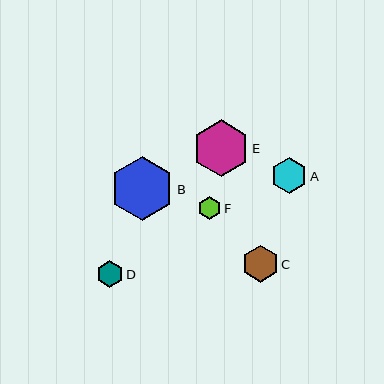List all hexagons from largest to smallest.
From largest to smallest: B, E, A, C, D, F.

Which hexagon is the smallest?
Hexagon F is the smallest with a size of approximately 23 pixels.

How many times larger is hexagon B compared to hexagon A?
Hexagon B is approximately 1.8 times the size of hexagon A.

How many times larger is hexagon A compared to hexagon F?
Hexagon A is approximately 1.6 times the size of hexagon F.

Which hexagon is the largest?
Hexagon B is the largest with a size of approximately 64 pixels.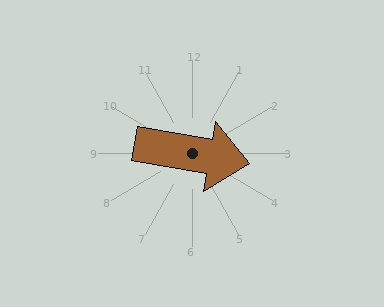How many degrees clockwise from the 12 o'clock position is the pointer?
Approximately 100 degrees.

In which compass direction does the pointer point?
East.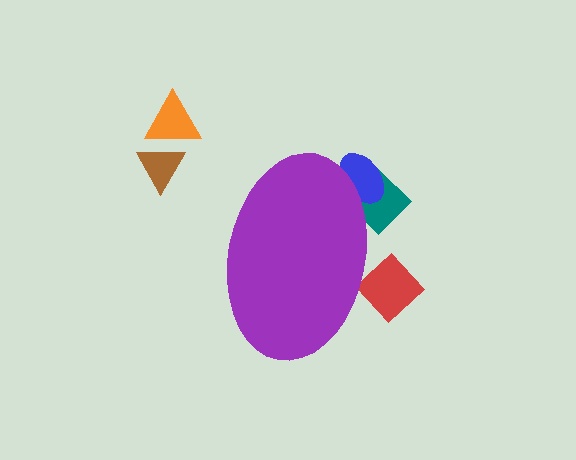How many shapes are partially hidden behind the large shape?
3 shapes are partially hidden.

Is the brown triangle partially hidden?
No, the brown triangle is fully visible.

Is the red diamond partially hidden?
Yes, the red diamond is partially hidden behind the purple ellipse.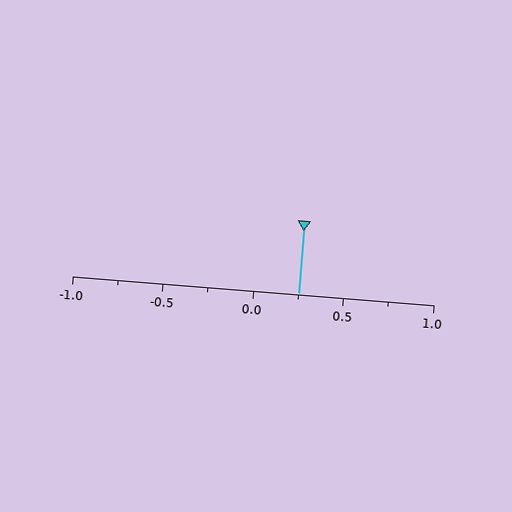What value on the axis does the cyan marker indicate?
The marker indicates approximately 0.25.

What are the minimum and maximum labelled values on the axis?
The axis runs from -1.0 to 1.0.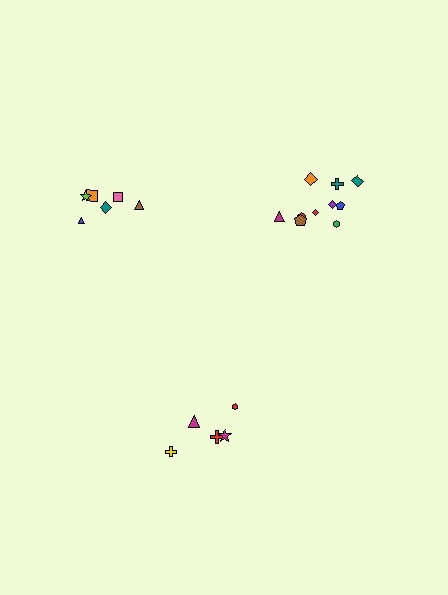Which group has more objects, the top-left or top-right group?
The top-right group.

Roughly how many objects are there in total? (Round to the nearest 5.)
Roughly 20 objects in total.